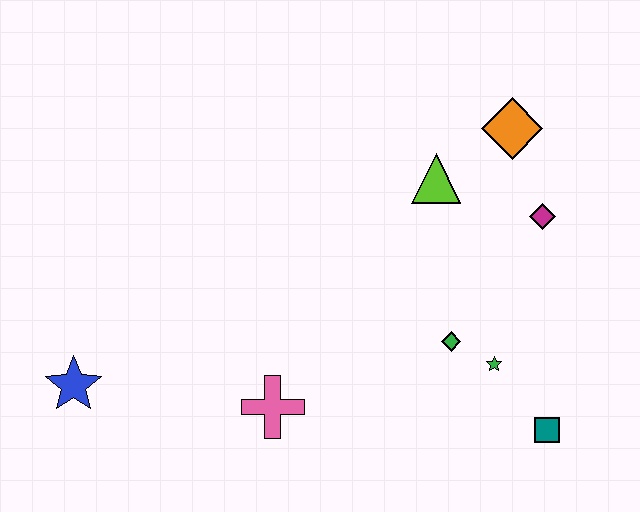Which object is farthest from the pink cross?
The orange diamond is farthest from the pink cross.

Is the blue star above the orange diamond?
No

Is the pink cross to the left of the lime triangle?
Yes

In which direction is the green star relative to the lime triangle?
The green star is below the lime triangle.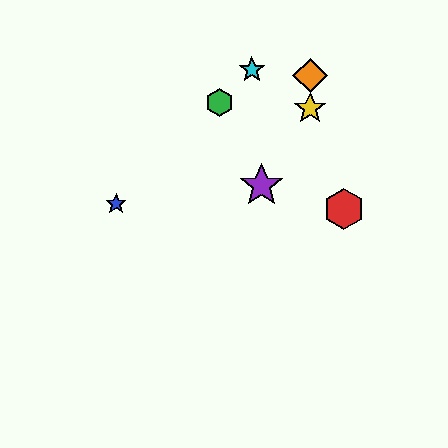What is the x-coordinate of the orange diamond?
The orange diamond is at x≈310.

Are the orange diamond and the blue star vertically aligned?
No, the orange diamond is at x≈310 and the blue star is at x≈116.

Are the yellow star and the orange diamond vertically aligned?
Yes, both are at x≈310.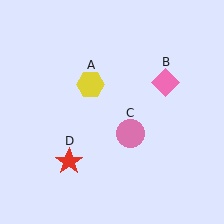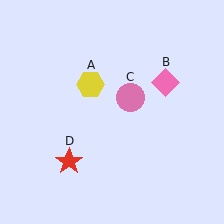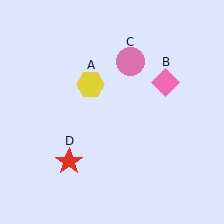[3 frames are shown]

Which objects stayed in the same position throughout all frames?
Yellow hexagon (object A) and pink diamond (object B) and red star (object D) remained stationary.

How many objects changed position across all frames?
1 object changed position: pink circle (object C).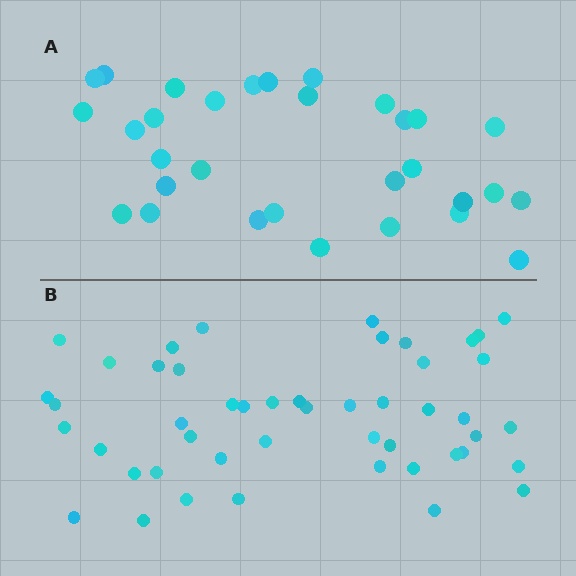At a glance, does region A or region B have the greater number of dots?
Region B (the bottom region) has more dots.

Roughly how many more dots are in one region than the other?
Region B has approximately 15 more dots than region A.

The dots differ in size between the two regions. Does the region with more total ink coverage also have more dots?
No. Region A has more total ink coverage because its dots are larger, but region B actually contains more individual dots. Total area can be misleading — the number of items is what matters here.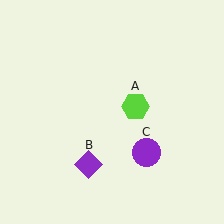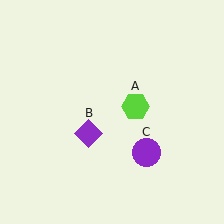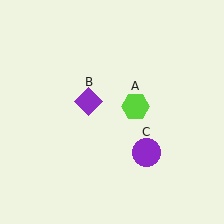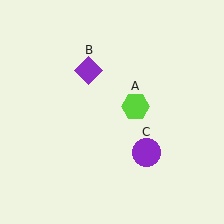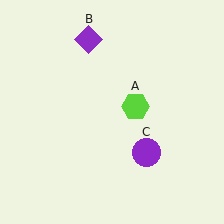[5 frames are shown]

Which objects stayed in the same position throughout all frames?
Lime hexagon (object A) and purple circle (object C) remained stationary.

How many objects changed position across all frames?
1 object changed position: purple diamond (object B).